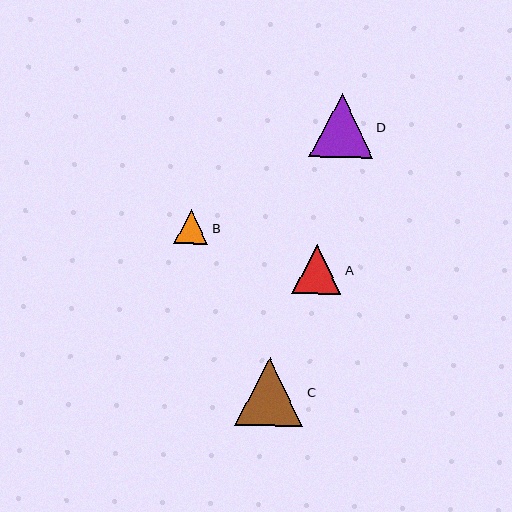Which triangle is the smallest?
Triangle B is the smallest with a size of approximately 34 pixels.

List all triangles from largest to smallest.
From largest to smallest: C, D, A, B.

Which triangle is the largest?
Triangle C is the largest with a size of approximately 68 pixels.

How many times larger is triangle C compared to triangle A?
Triangle C is approximately 1.4 times the size of triangle A.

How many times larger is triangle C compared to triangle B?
Triangle C is approximately 2.0 times the size of triangle B.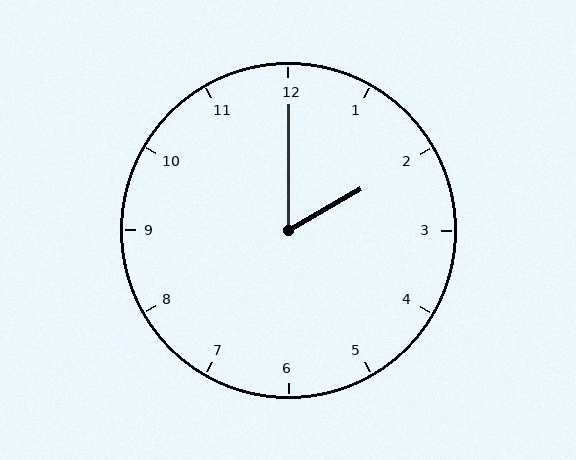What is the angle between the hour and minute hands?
Approximately 60 degrees.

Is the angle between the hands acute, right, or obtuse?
It is acute.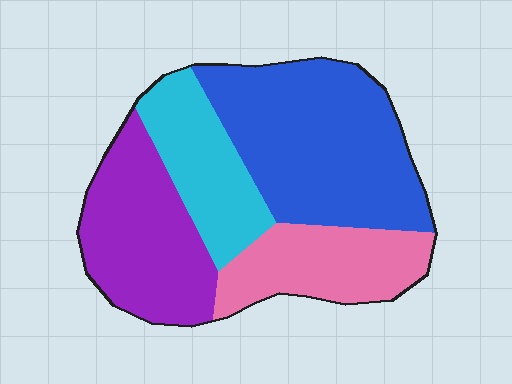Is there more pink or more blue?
Blue.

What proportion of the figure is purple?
Purple covers 25% of the figure.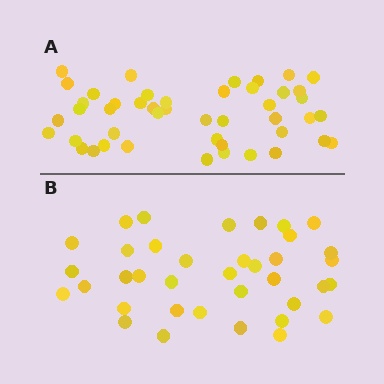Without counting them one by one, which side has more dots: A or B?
Region A (the top region) has more dots.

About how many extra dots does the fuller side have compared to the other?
Region A has roughly 8 or so more dots than region B.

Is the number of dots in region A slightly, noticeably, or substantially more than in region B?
Region A has only slightly more — the two regions are fairly close. The ratio is roughly 1.2 to 1.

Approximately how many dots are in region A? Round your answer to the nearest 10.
About 50 dots. (The exact count is 46, which rounds to 50.)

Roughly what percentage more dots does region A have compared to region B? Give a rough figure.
About 25% more.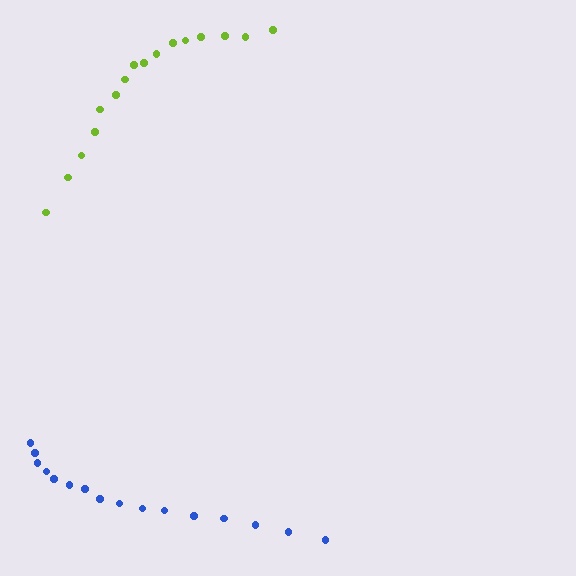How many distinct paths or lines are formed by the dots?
There are 2 distinct paths.